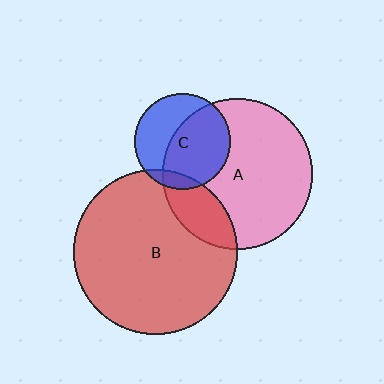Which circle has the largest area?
Circle B (red).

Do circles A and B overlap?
Yes.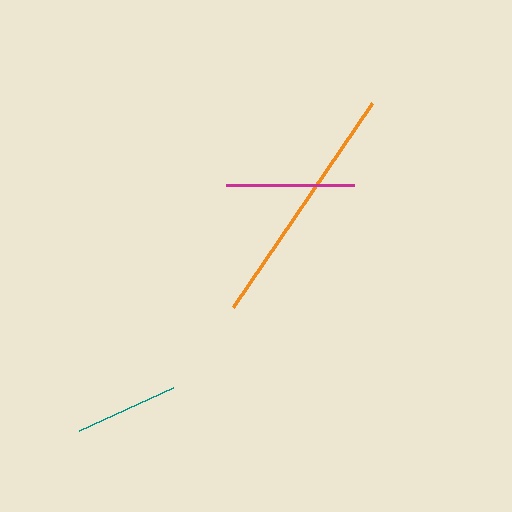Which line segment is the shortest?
The teal line is the shortest at approximately 103 pixels.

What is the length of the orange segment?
The orange segment is approximately 247 pixels long.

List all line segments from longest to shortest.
From longest to shortest: orange, magenta, teal.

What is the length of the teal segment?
The teal segment is approximately 103 pixels long.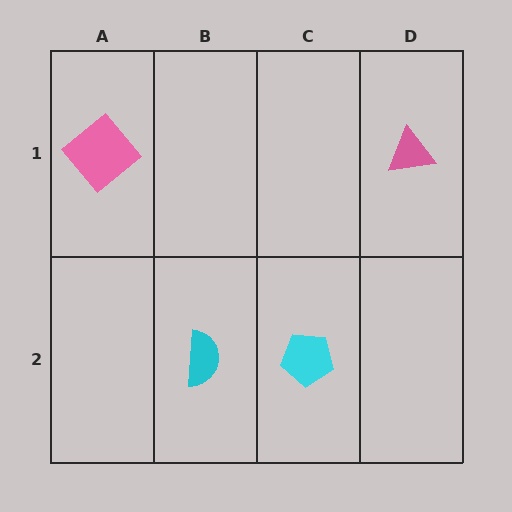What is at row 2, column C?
A cyan pentagon.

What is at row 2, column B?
A cyan semicircle.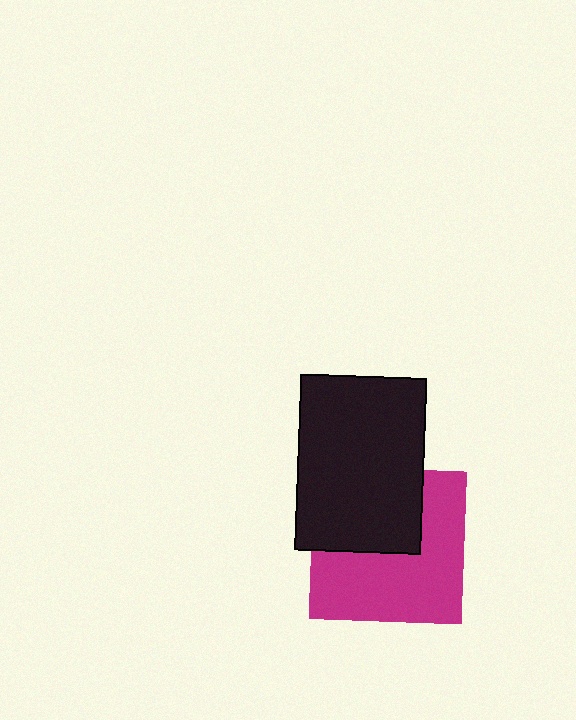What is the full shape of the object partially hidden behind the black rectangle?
The partially hidden object is a magenta square.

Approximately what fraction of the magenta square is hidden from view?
Roughly 39% of the magenta square is hidden behind the black rectangle.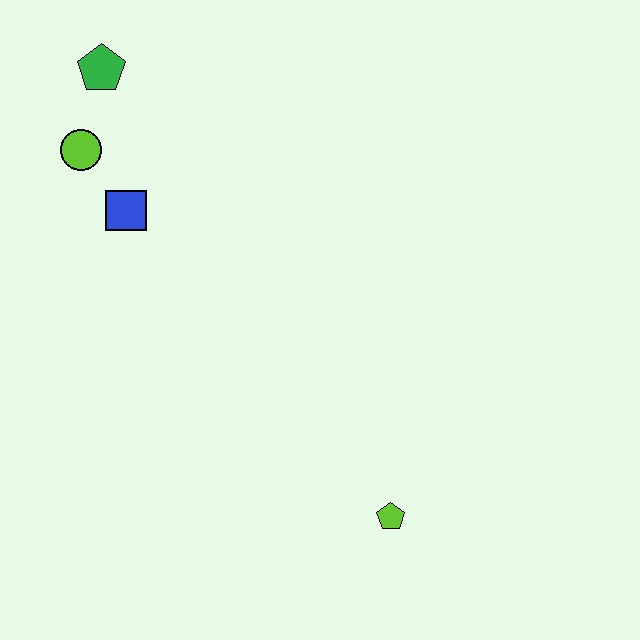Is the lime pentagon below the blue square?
Yes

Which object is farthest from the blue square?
The lime pentagon is farthest from the blue square.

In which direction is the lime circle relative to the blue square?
The lime circle is above the blue square.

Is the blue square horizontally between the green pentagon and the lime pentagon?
Yes